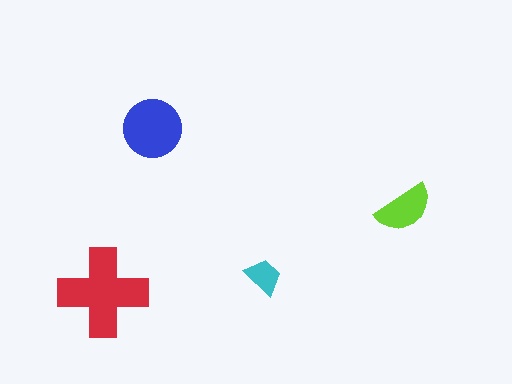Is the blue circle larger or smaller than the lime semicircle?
Larger.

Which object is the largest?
The red cross.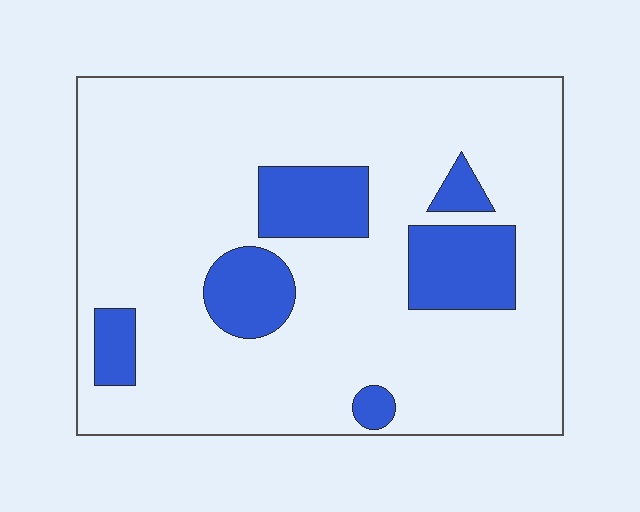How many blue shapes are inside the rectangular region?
6.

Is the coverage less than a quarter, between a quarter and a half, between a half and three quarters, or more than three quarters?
Less than a quarter.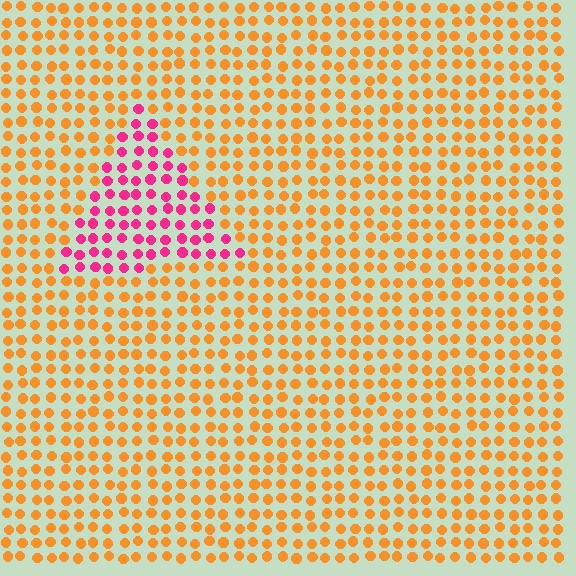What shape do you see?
I see a triangle.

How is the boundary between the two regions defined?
The boundary is defined purely by a slight shift in hue (about 61 degrees). Spacing, size, and orientation are identical on both sides.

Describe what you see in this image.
The image is filled with small orange elements in a uniform arrangement. A triangle-shaped region is visible where the elements are tinted to a slightly different hue, forming a subtle color boundary.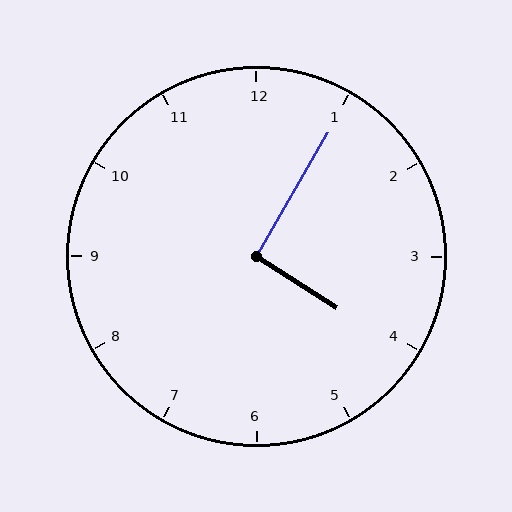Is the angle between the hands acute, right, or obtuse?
It is right.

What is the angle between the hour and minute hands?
Approximately 92 degrees.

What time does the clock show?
4:05.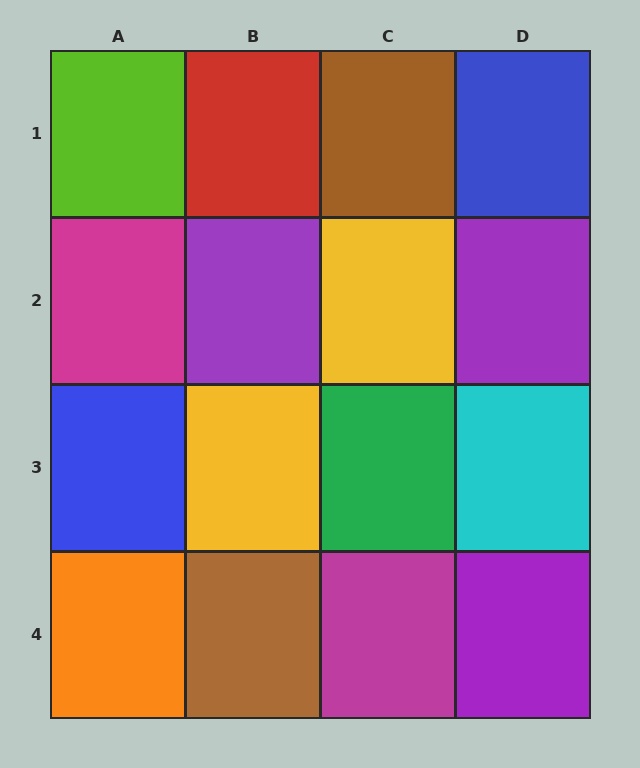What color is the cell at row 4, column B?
Brown.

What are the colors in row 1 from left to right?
Lime, red, brown, blue.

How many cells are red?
1 cell is red.